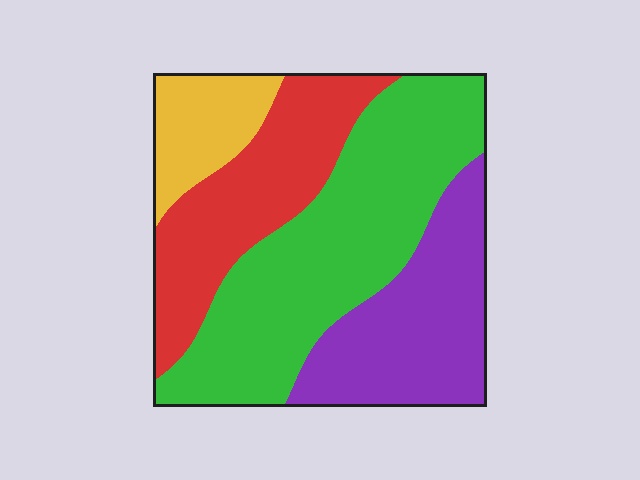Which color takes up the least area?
Yellow, at roughly 10%.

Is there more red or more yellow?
Red.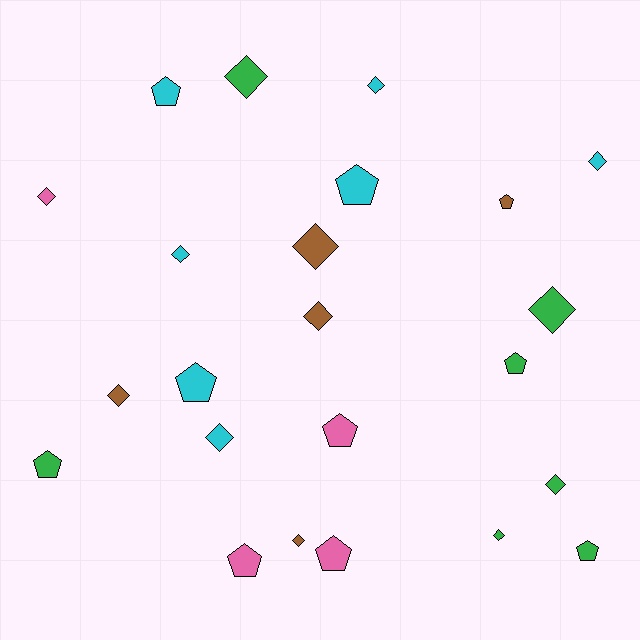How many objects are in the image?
There are 23 objects.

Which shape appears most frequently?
Diamond, with 13 objects.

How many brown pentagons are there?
There is 1 brown pentagon.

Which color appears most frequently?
Green, with 7 objects.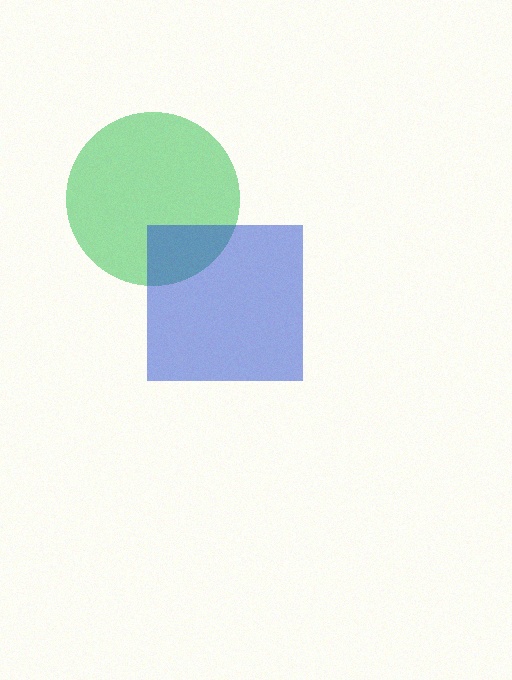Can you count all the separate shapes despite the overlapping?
Yes, there are 2 separate shapes.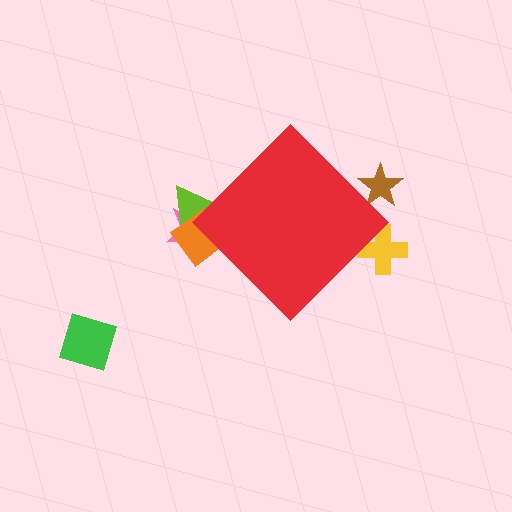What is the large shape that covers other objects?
A red diamond.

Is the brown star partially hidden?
Yes, the brown star is partially hidden behind the red diamond.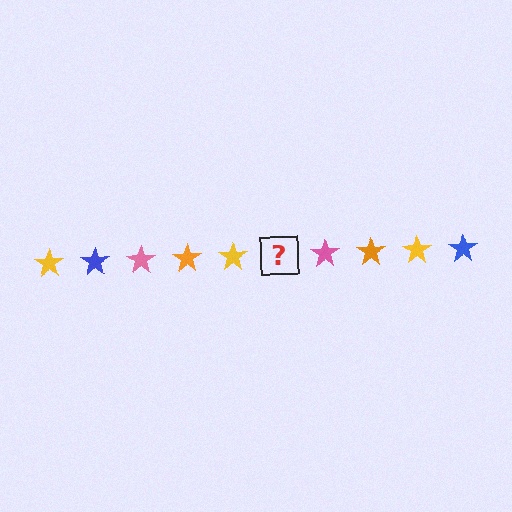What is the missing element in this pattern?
The missing element is a blue star.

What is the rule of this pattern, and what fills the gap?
The rule is that the pattern cycles through yellow, blue, pink, orange stars. The gap should be filled with a blue star.